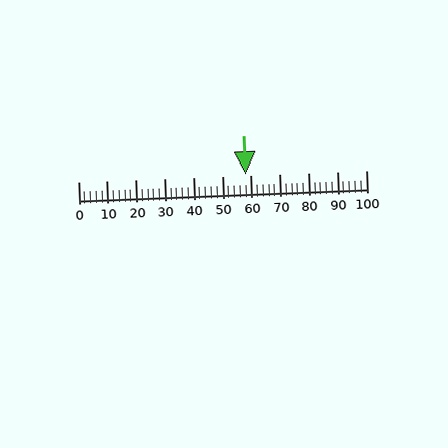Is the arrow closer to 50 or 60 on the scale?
The arrow is closer to 60.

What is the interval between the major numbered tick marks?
The major tick marks are spaced 10 units apart.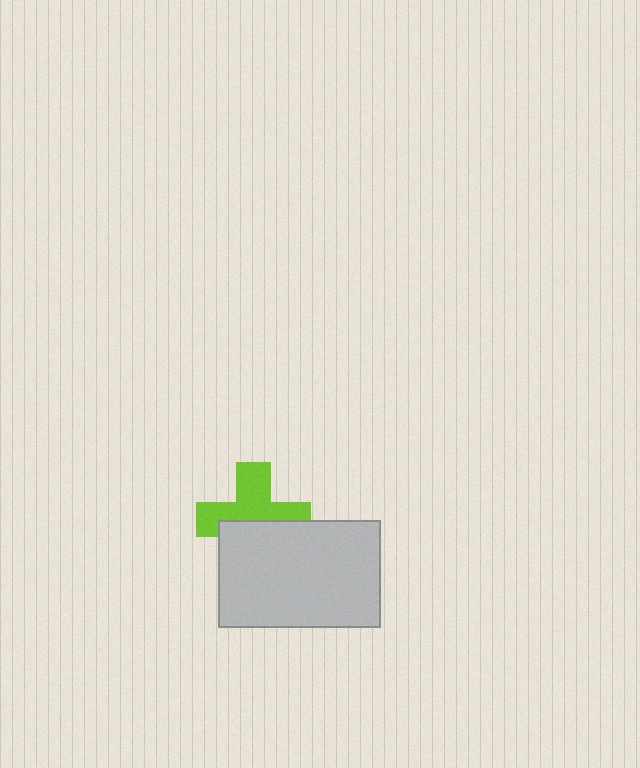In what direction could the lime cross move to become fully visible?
The lime cross could move up. That would shift it out from behind the light gray rectangle entirely.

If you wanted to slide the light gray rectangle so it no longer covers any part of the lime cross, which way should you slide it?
Slide it down — that is the most direct way to separate the two shapes.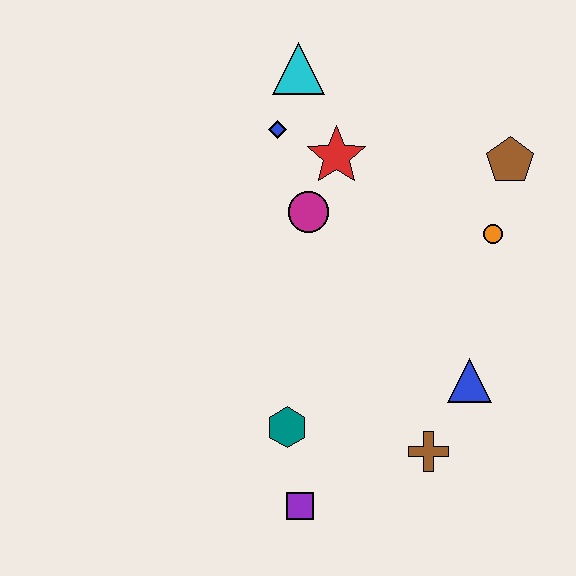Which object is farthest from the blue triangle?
The cyan triangle is farthest from the blue triangle.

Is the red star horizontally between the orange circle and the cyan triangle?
Yes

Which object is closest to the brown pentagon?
The orange circle is closest to the brown pentagon.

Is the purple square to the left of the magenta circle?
Yes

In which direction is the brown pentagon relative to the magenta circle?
The brown pentagon is to the right of the magenta circle.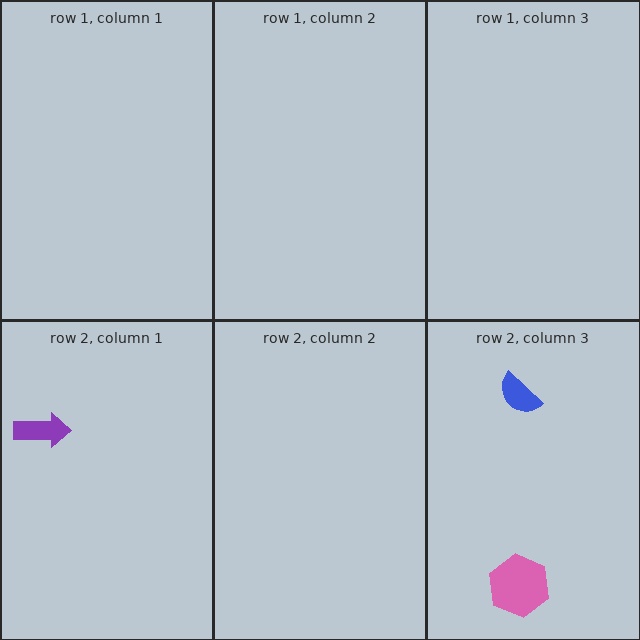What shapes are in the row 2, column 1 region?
The purple arrow.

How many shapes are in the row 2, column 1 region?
1.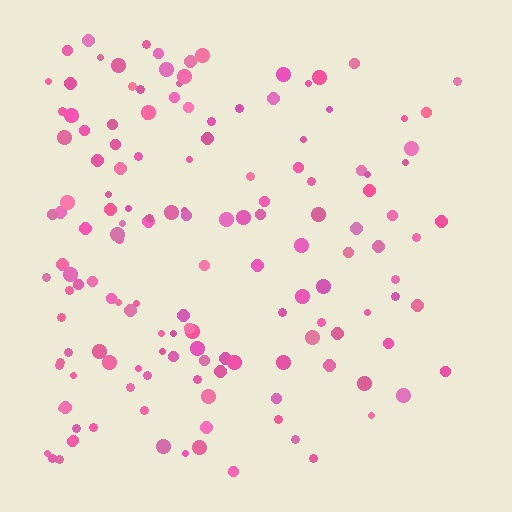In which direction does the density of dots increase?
From right to left, with the left side densest.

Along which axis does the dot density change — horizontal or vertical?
Horizontal.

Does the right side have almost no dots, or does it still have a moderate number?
Still a moderate number, just noticeably fewer than the left.